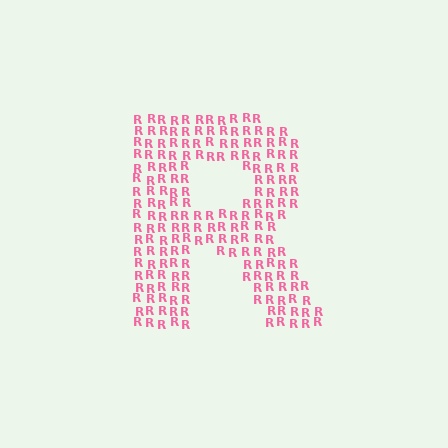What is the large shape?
The large shape is the letter R.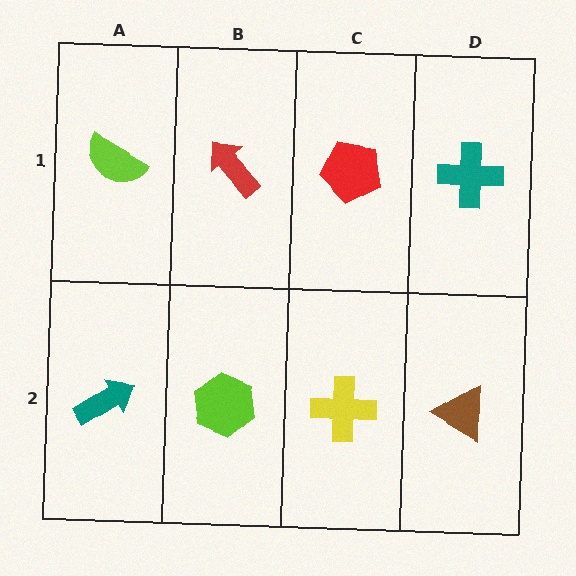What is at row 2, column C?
A yellow cross.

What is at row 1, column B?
A red arrow.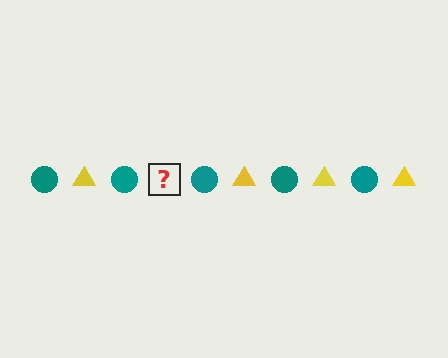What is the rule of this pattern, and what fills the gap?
The rule is that the pattern alternates between teal circle and yellow triangle. The gap should be filled with a yellow triangle.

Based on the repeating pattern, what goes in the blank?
The blank should be a yellow triangle.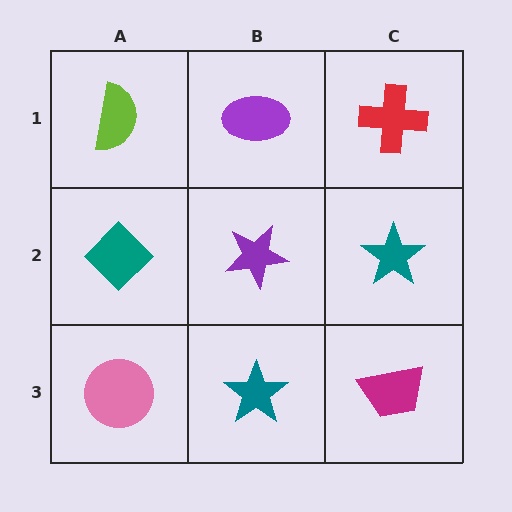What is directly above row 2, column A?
A lime semicircle.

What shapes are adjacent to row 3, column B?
A purple star (row 2, column B), a pink circle (row 3, column A), a magenta trapezoid (row 3, column C).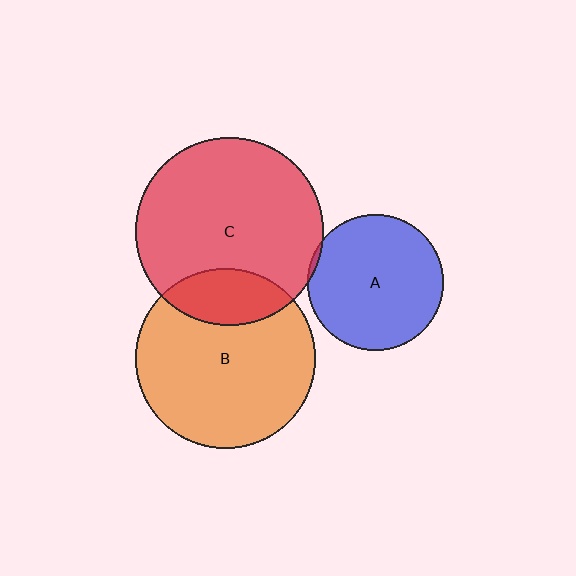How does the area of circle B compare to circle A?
Approximately 1.7 times.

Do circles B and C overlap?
Yes.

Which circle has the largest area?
Circle C (red).